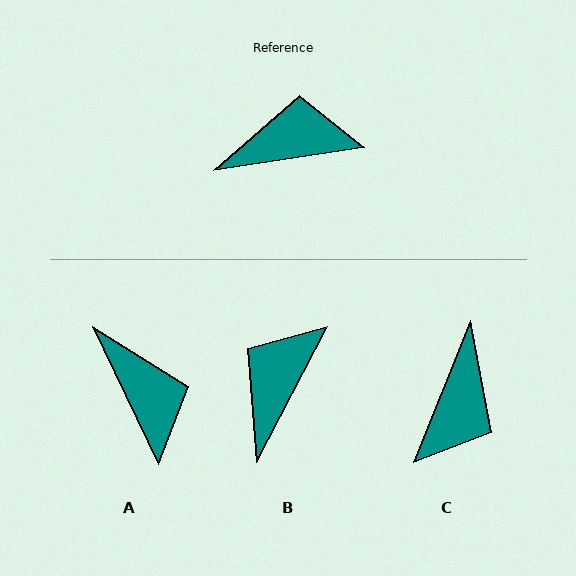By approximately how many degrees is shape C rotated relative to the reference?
Approximately 121 degrees clockwise.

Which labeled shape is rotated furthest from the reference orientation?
C, about 121 degrees away.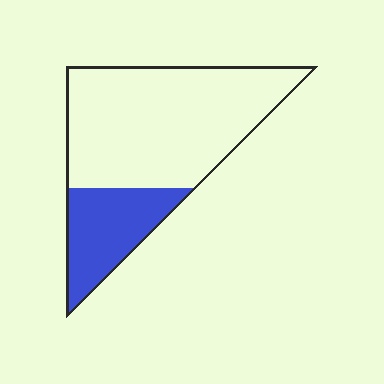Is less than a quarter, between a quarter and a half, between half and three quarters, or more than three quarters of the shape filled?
Between a quarter and a half.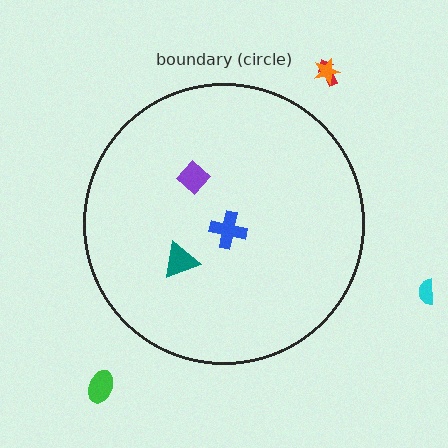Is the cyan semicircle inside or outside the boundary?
Outside.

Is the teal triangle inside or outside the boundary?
Inside.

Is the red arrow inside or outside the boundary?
Outside.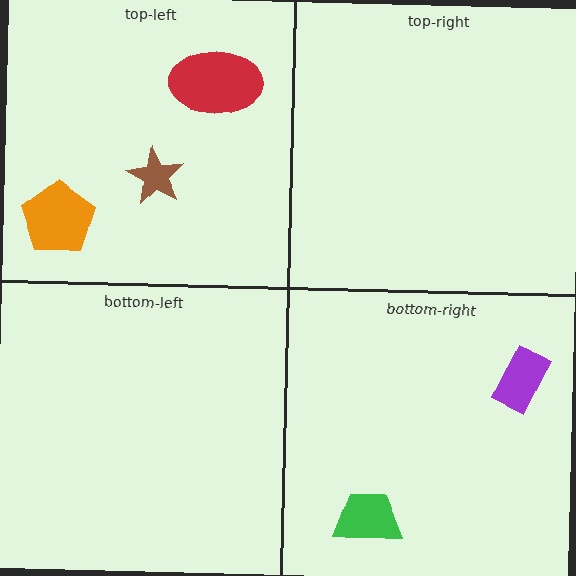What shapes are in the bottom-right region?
The purple rectangle, the green trapezoid.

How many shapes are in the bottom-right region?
2.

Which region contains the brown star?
The top-left region.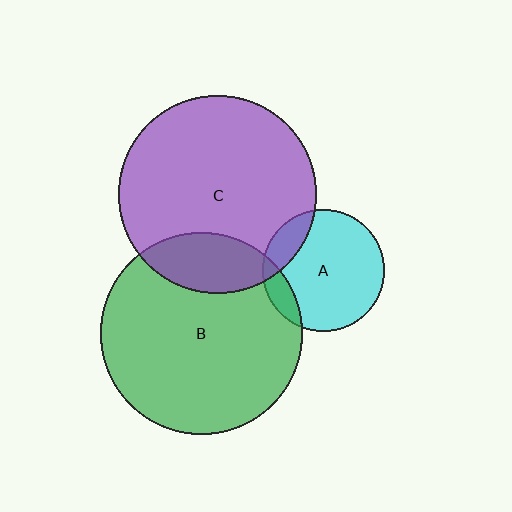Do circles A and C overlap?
Yes.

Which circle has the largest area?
Circle B (green).